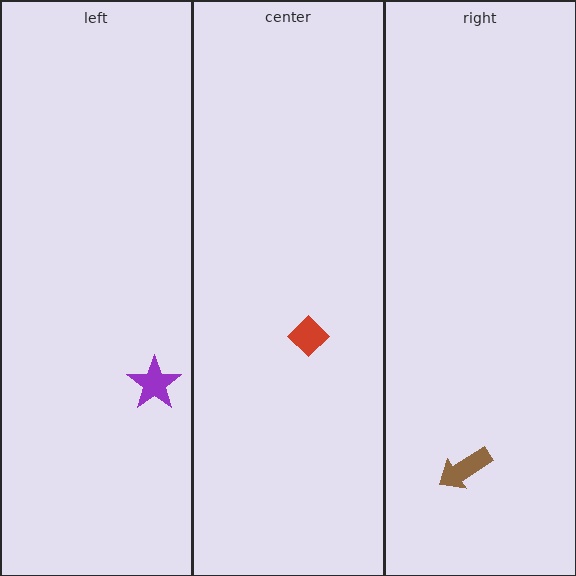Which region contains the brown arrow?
The right region.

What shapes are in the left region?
The purple star.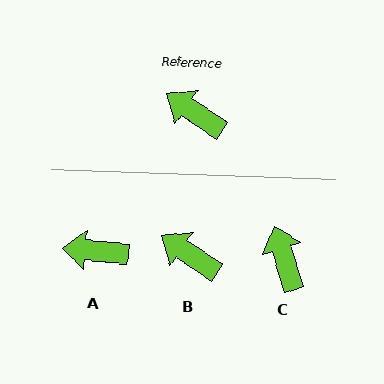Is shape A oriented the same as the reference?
No, it is off by about 29 degrees.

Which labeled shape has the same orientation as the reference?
B.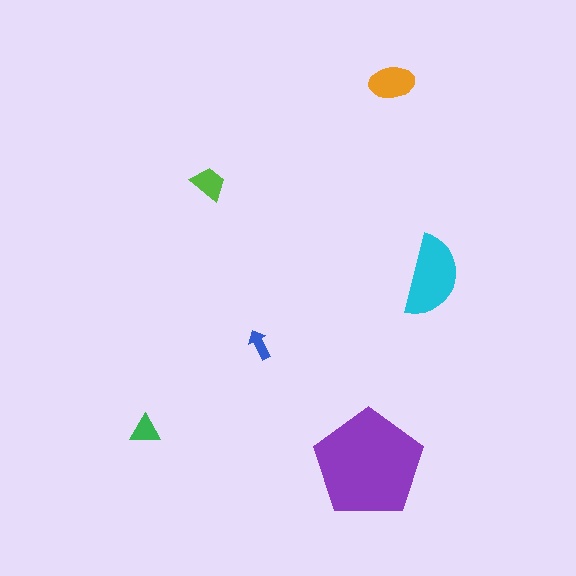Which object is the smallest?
The blue arrow.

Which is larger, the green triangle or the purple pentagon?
The purple pentagon.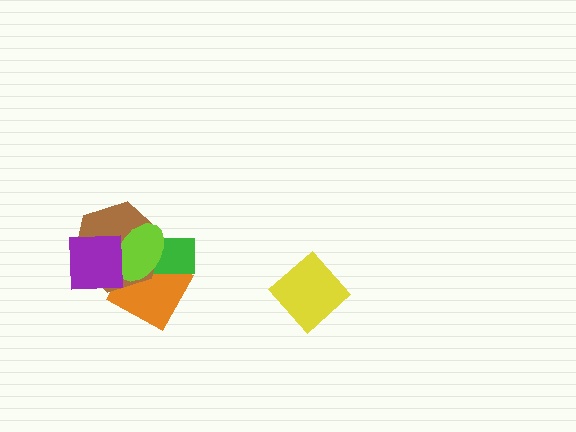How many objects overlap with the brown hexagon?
4 objects overlap with the brown hexagon.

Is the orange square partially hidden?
Yes, it is partially covered by another shape.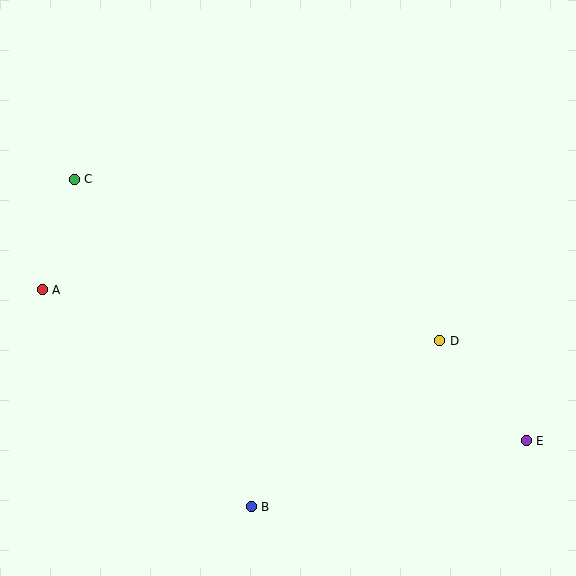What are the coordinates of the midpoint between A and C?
The midpoint between A and C is at (58, 234).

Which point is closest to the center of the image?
Point D at (440, 341) is closest to the center.